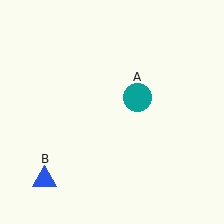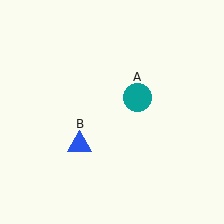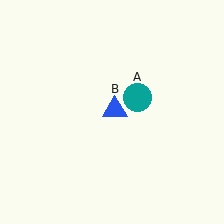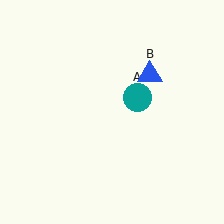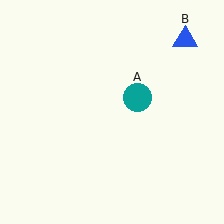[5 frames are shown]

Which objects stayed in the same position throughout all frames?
Teal circle (object A) remained stationary.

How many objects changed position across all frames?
1 object changed position: blue triangle (object B).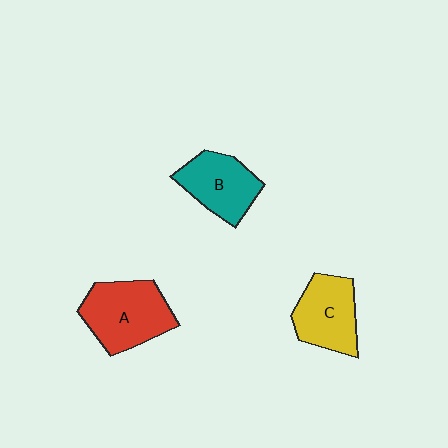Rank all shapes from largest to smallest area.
From largest to smallest: A (red), C (yellow), B (teal).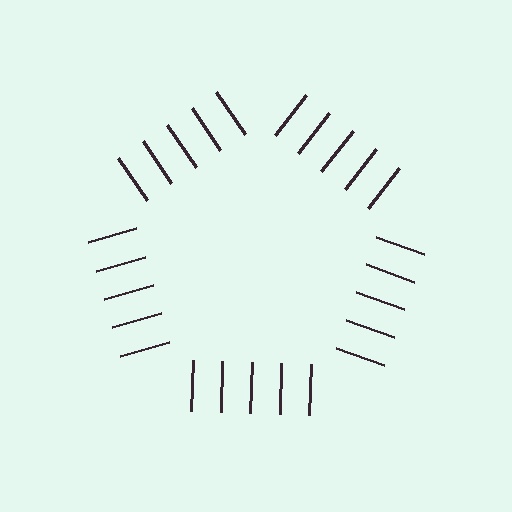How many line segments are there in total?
25 — 5 along each of the 5 edges.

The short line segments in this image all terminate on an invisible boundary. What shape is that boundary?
An illusory pentagon — the line segments terminate on its edges but no continuous stroke is drawn.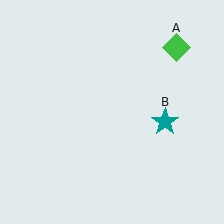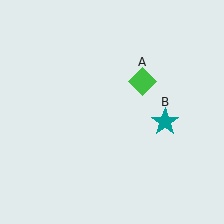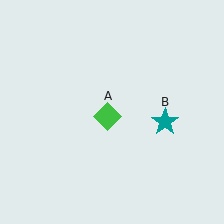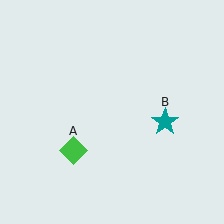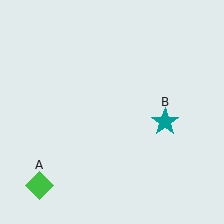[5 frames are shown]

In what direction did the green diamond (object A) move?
The green diamond (object A) moved down and to the left.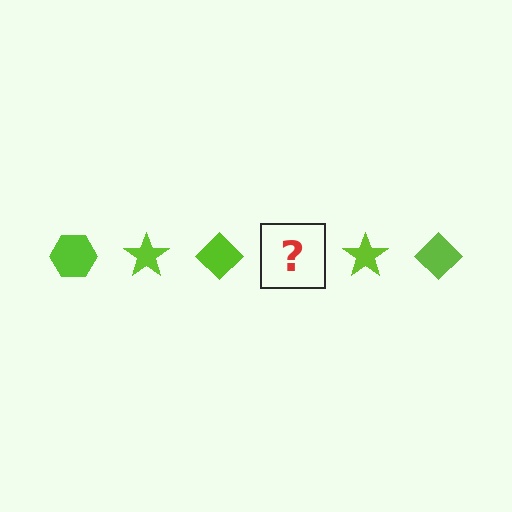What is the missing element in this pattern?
The missing element is a lime hexagon.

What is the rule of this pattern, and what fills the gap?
The rule is that the pattern cycles through hexagon, star, diamond shapes in lime. The gap should be filled with a lime hexagon.